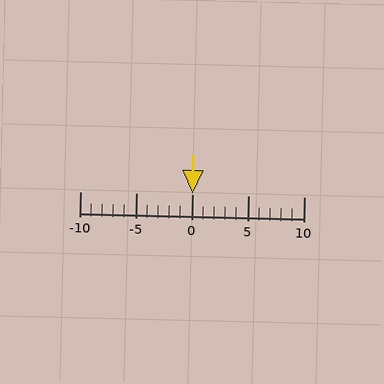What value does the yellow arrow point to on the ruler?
The yellow arrow points to approximately 0.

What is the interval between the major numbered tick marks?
The major tick marks are spaced 5 units apart.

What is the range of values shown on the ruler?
The ruler shows values from -10 to 10.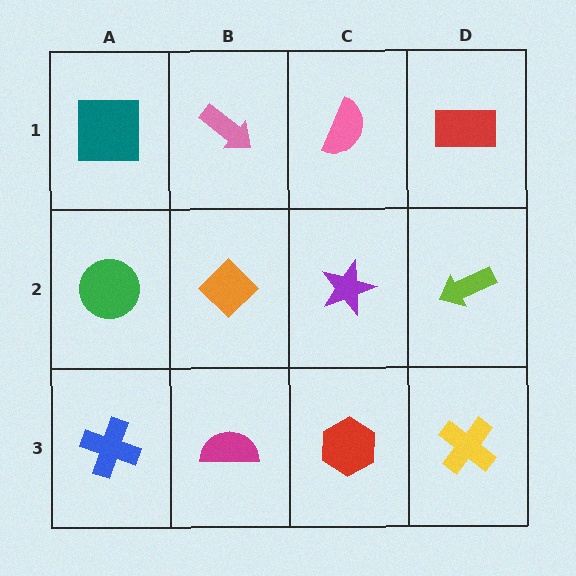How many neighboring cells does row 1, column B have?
3.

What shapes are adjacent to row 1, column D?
A lime arrow (row 2, column D), a pink semicircle (row 1, column C).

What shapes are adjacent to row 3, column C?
A purple star (row 2, column C), a magenta semicircle (row 3, column B), a yellow cross (row 3, column D).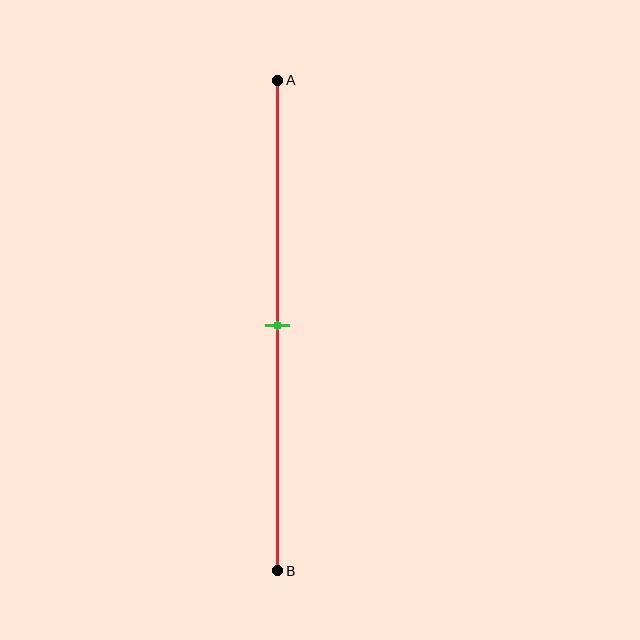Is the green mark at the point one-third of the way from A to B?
No, the mark is at about 50% from A, not at the 33% one-third point.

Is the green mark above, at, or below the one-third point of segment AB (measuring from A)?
The green mark is below the one-third point of segment AB.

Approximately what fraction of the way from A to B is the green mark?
The green mark is approximately 50% of the way from A to B.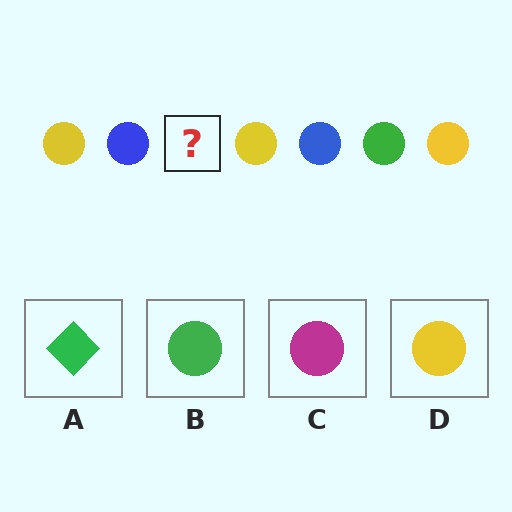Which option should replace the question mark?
Option B.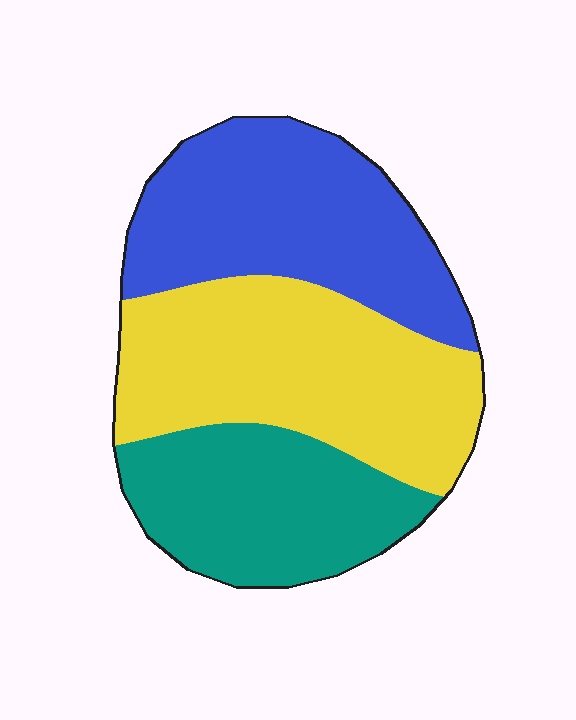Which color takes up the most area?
Yellow, at roughly 40%.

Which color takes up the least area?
Teal, at roughly 25%.